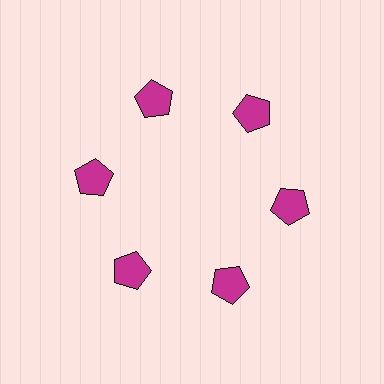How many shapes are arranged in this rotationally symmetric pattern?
There are 6 shapes, arranged in 6 groups of 1.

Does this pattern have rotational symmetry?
Yes, this pattern has 6-fold rotational symmetry. It looks the same after rotating 60 degrees around the center.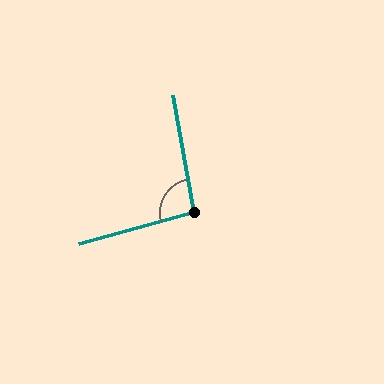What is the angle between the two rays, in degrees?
Approximately 95 degrees.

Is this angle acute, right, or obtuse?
It is obtuse.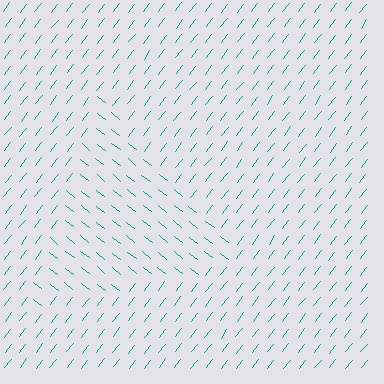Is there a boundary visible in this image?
Yes, there is a texture boundary formed by a change in line orientation.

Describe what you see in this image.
The image is filled with small teal line segments. A triangle region in the image has lines oriented differently from the surrounding lines, creating a visible texture boundary.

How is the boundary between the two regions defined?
The boundary is defined purely by a change in line orientation (approximately 90 degrees difference). All lines are the same color and thickness.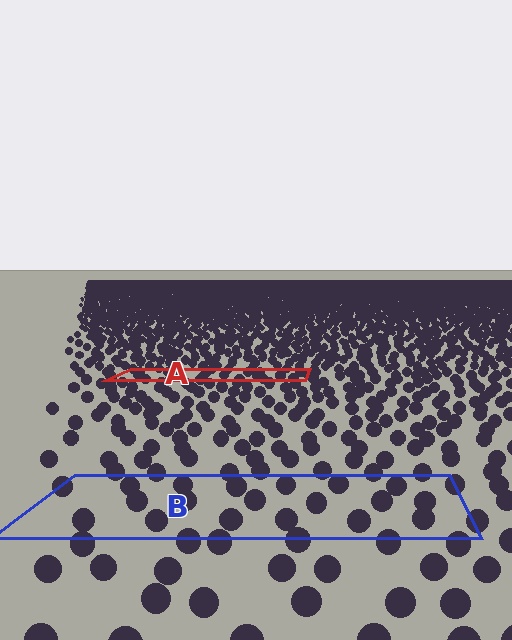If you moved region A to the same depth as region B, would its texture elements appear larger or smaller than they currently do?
They would appear larger. At a closer depth, the same texture elements are projected at a bigger on-screen size.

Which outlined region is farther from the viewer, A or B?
Region A is farther from the viewer — the texture elements inside it appear smaller and more densely packed.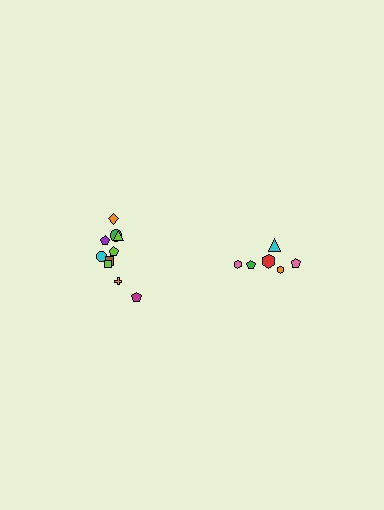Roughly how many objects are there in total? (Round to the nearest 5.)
Roughly 15 objects in total.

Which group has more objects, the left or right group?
The left group.